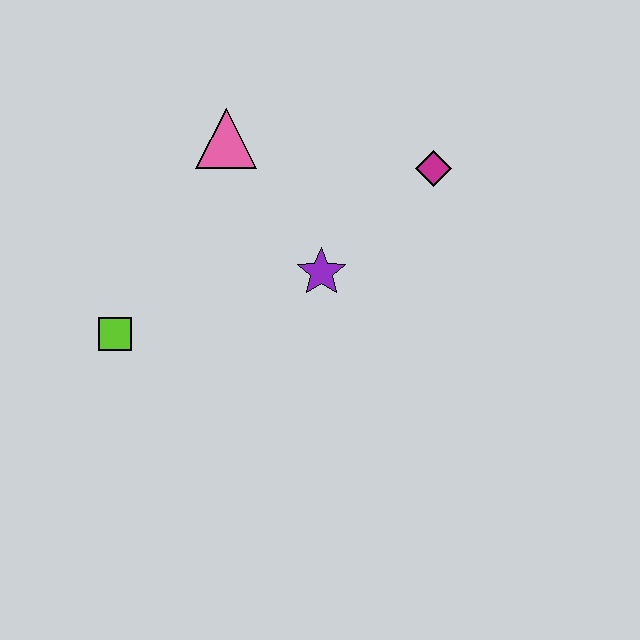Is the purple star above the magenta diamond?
No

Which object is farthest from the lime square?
The magenta diamond is farthest from the lime square.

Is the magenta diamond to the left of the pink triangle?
No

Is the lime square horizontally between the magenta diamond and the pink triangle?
No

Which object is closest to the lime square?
The purple star is closest to the lime square.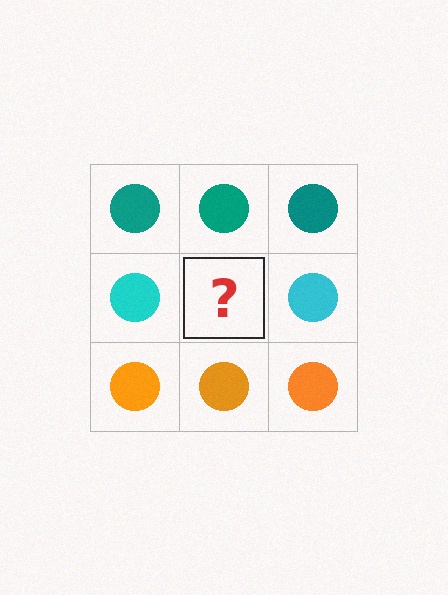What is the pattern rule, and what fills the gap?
The rule is that each row has a consistent color. The gap should be filled with a cyan circle.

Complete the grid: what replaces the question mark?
The question mark should be replaced with a cyan circle.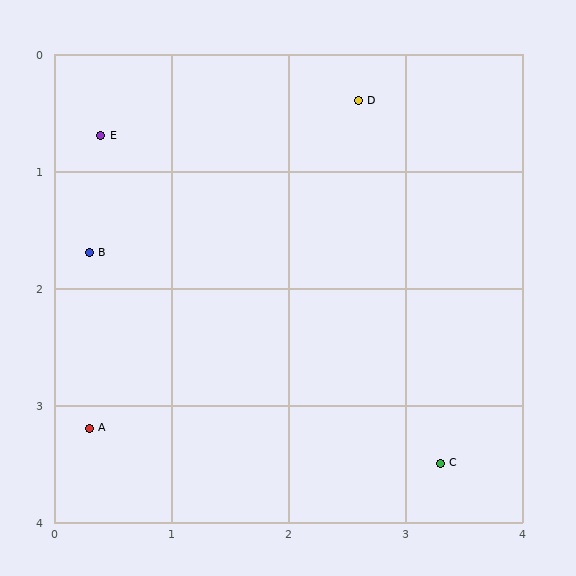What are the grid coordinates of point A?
Point A is at approximately (0.3, 3.2).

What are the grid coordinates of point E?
Point E is at approximately (0.4, 0.7).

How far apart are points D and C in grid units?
Points D and C are about 3.2 grid units apart.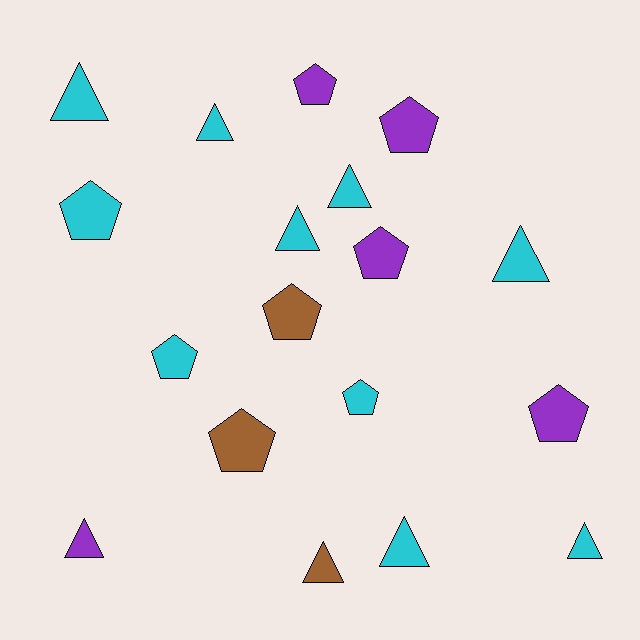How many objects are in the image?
There are 18 objects.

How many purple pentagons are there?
There are 4 purple pentagons.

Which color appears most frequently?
Cyan, with 10 objects.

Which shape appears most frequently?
Pentagon, with 9 objects.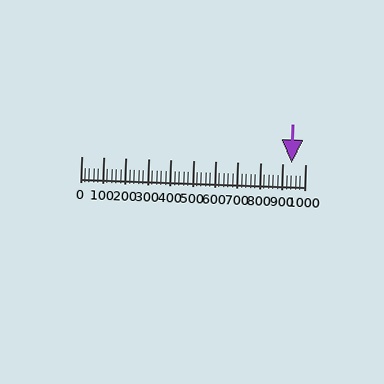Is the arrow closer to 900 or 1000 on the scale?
The arrow is closer to 900.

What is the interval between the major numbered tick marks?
The major tick marks are spaced 100 units apart.